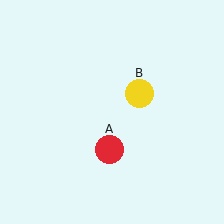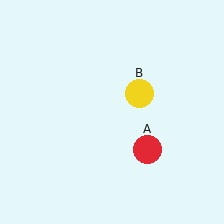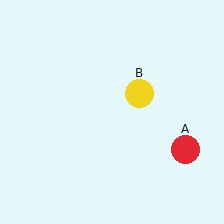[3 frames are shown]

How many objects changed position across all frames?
1 object changed position: red circle (object A).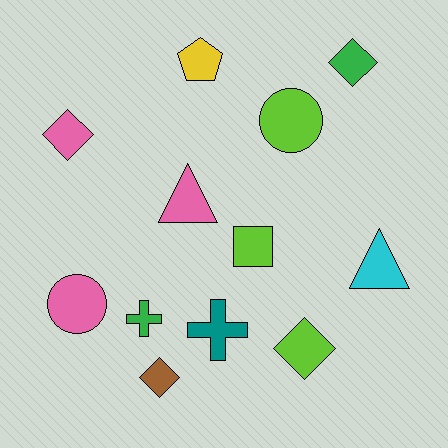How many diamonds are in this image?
There are 4 diamonds.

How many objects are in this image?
There are 12 objects.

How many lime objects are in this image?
There are 3 lime objects.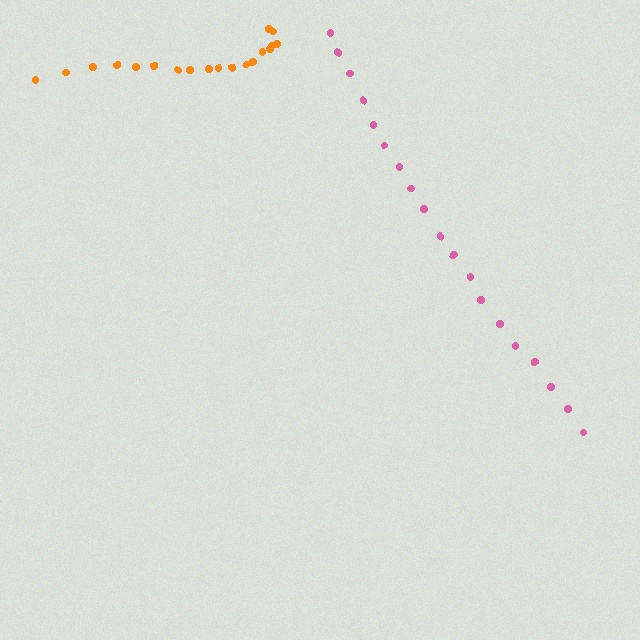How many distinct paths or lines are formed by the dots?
There are 2 distinct paths.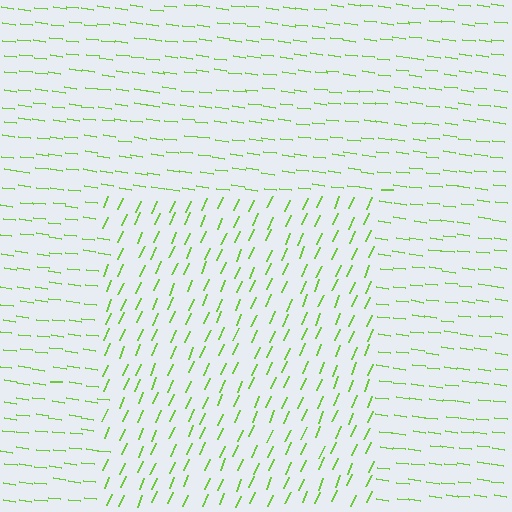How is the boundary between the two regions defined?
The boundary is defined purely by a change in line orientation (approximately 74 degrees difference). All lines are the same color and thickness.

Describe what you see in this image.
The image is filled with small lime line segments. A rectangle region in the image has lines oriented differently from the surrounding lines, creating a visible texture boundary.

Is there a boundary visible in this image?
Yes, there is a texture boundary formed by a change in line orientation.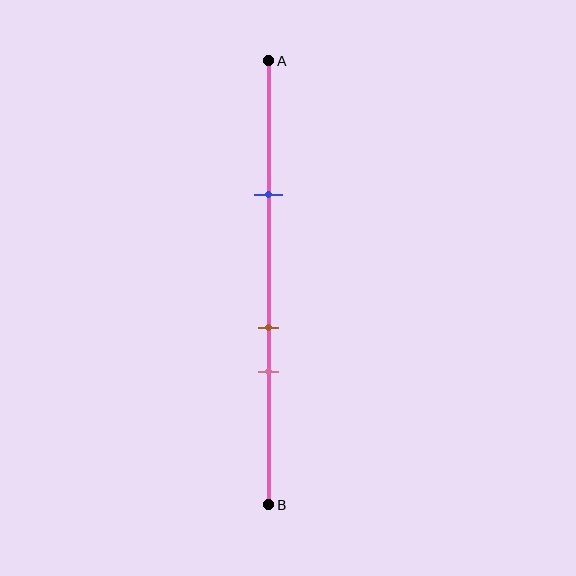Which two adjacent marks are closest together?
The brown and pink marks are the closest adjacent pair.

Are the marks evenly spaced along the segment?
No, the marks are not evenly spaced.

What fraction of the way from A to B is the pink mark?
The pink mark is approximately 70% (0.7) of the way from A to B.